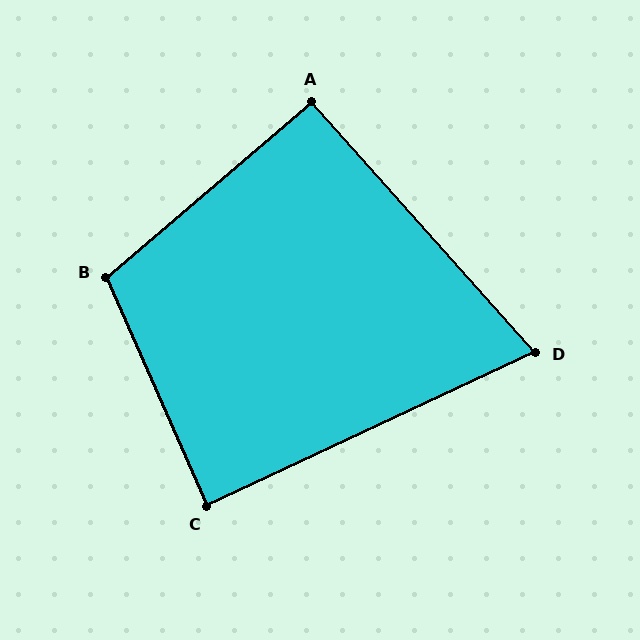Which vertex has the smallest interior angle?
D, at approximately 73 degrees.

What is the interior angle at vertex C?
Approximately 89 degrees (approximately right).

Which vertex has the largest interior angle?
B, at approximately 107 degrees.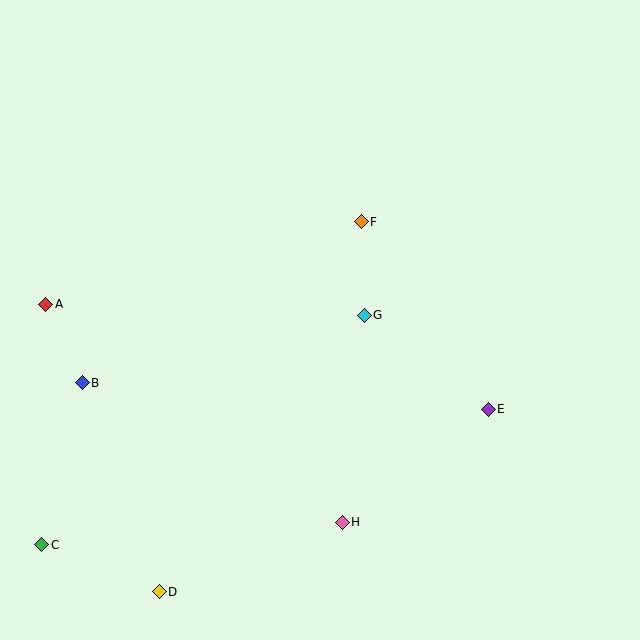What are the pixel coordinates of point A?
Point A is at (46, 304).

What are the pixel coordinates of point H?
Point H is at (342, 522).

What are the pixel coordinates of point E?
Point E is at (488, 409).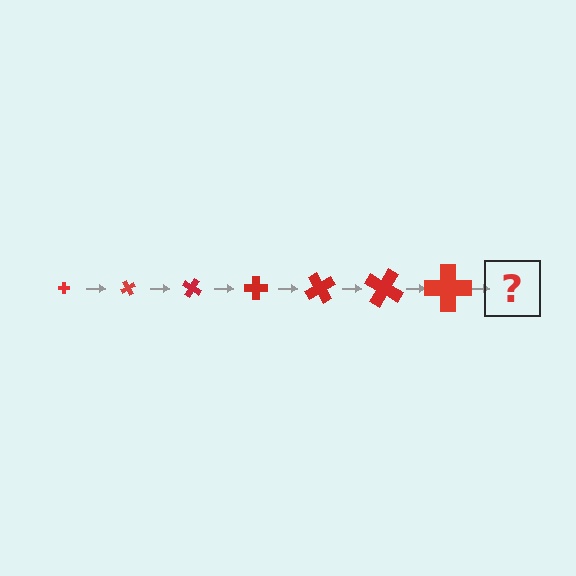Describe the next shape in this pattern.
It should be a cross, larger than the previous one and rotated 420 degrees from the start.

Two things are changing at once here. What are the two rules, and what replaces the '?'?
The two rules are that the cross grows larger each step and it rotates 60 degrees each step. The '?' should be a cross, larger than the previous one and rotated 420 degrees from the start.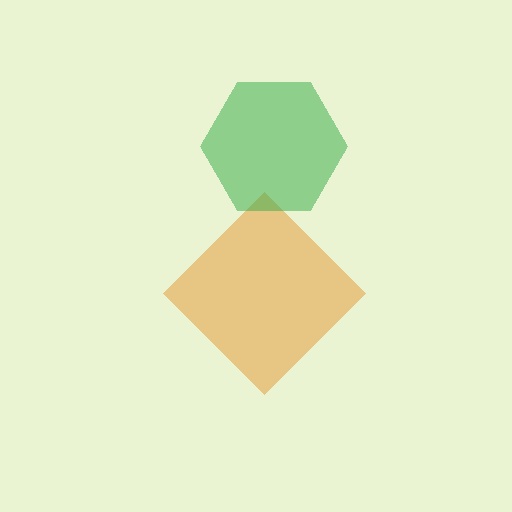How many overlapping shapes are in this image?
There are 2 overlapping shapes in the image.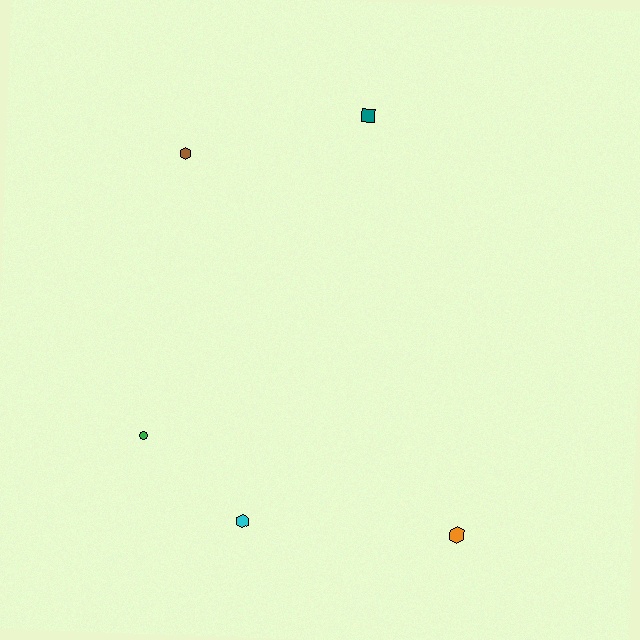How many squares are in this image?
There is 1 square.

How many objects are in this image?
There are 5 objects.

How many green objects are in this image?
There is 1 green object.